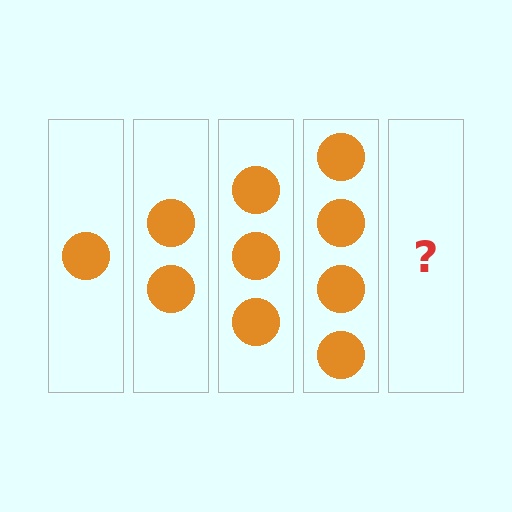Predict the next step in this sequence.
The next step is 5 circles.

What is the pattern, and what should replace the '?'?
The pattern is that each step adds one more circle. The '?' should be 5 circles.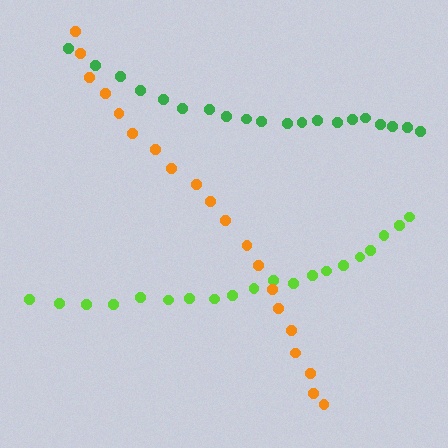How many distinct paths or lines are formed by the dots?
There are 3 distinct paths.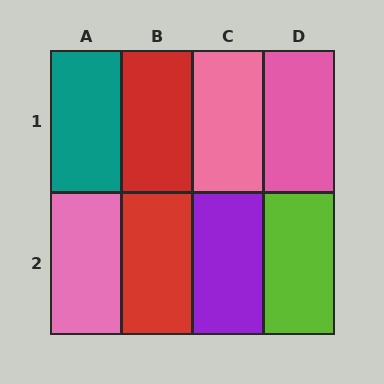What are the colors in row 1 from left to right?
Teal, red, pink, pink.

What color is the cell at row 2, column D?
Lime.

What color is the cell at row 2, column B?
Red.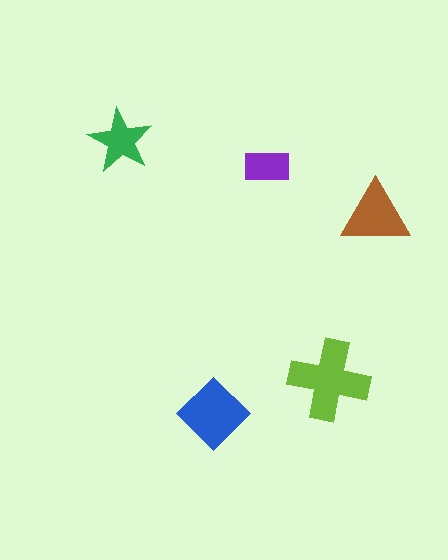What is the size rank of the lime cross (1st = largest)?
1st.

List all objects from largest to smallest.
The lime cross, the blue diamond, the brown triangle, the green star, the purple rectangle.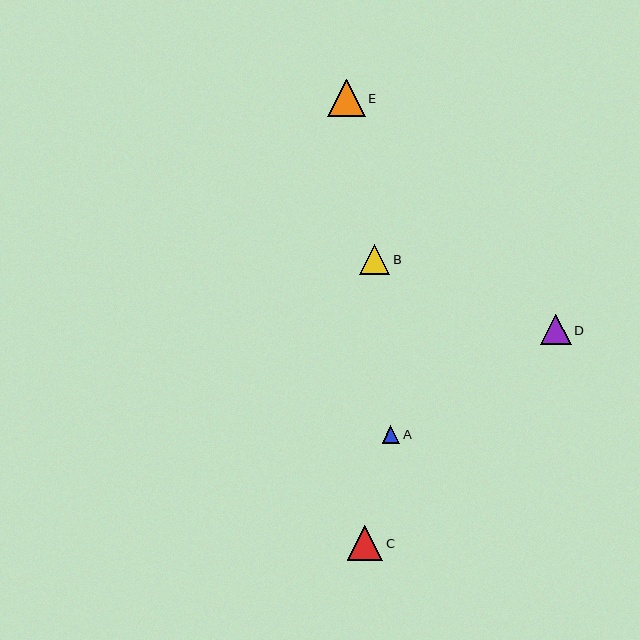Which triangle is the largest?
Triangle E is the largest with a size of approximately 38 pixels.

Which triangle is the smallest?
Triangle A is the smallest with a size of approximately 18 pixels.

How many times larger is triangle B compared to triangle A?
Triangle B is approximately 1.7 times the size of triangle A.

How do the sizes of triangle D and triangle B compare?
Triangle D and triangle B are approximately the same size.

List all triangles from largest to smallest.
From largest to smallest: E, C, D, B, A.